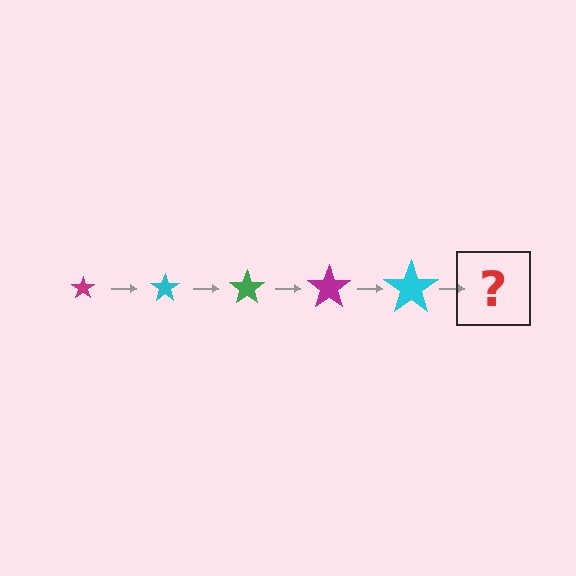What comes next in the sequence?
The next element should be a green star, larger than the previous one.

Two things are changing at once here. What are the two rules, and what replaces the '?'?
The two rules are that the star grows larger each step and the color cycles through magenta, cyan, and green. The '?' should be a green star, larger than the previous one.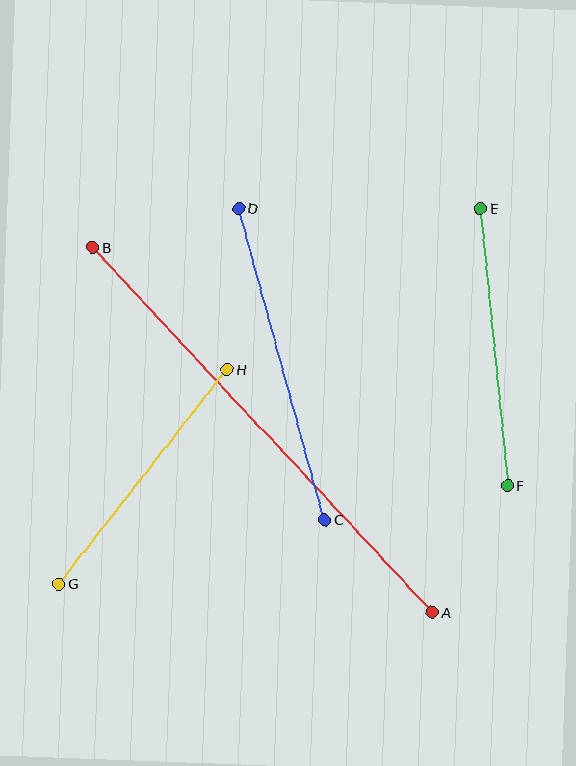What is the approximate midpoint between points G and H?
The midpoint is at approximately (143, 477) pixels.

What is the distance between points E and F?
The distance is approximately 279 pixels.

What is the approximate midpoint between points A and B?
The midpoint is at approximately (262, 430) pixels.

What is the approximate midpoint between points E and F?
The midpoint is at approximately (494, 347) pixels.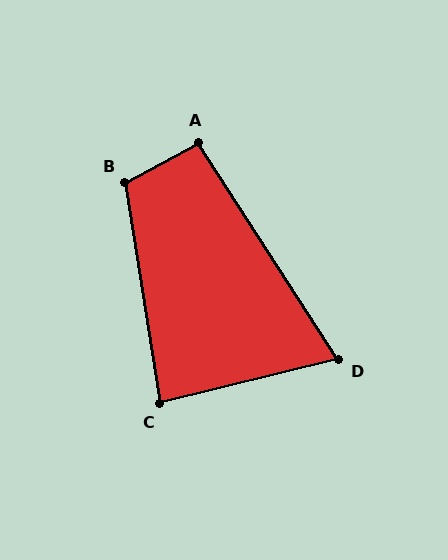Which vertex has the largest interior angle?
B, at approximately 109 degrees.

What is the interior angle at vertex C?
Approximately 85 degrees (approximately right).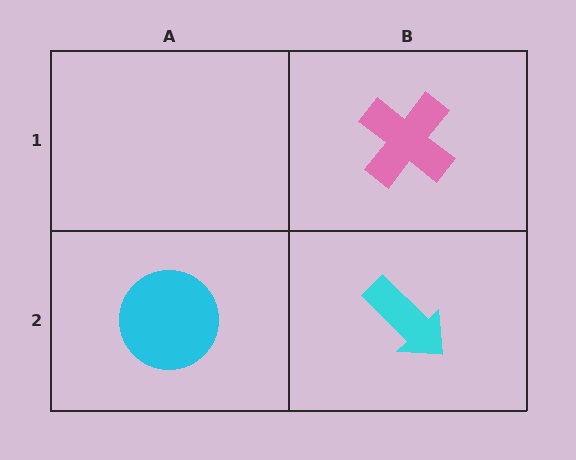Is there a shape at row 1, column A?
No, that cell is empty.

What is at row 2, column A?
A cyan circle.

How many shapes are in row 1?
1 shape.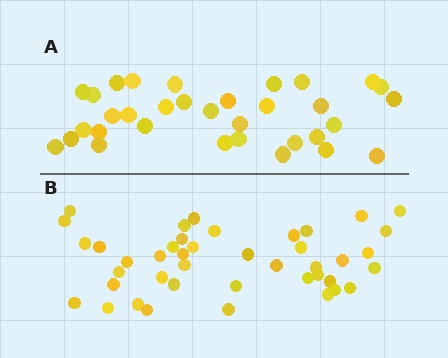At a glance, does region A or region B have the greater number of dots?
Region B (the bottom region) has more dots.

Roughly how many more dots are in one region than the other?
Region B has roughly 8 or so more dots than region A.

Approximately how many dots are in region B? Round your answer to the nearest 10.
About 40 dots. (The exact count is 42, which rounds to 40.)